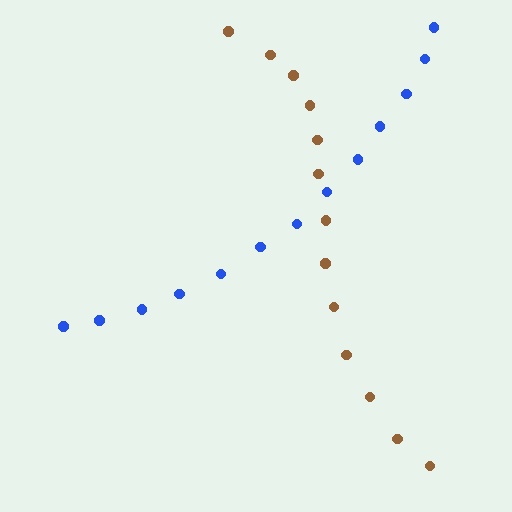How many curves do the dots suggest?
There are 2 distinct paths.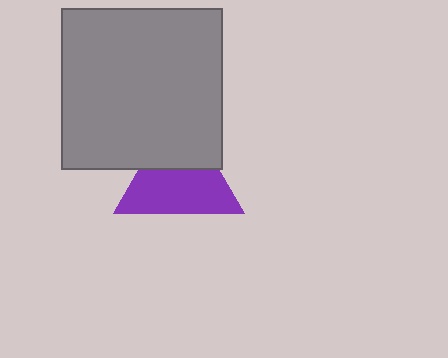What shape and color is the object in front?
The object in front is a gray square.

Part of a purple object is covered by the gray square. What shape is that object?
It is a triangle.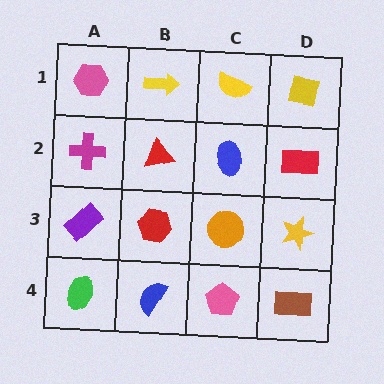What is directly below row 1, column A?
A magenta cross.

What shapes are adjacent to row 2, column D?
A yellow square (row 1, column D), a yellow star (row 3, column D), a blue ellipse (row 2, column C).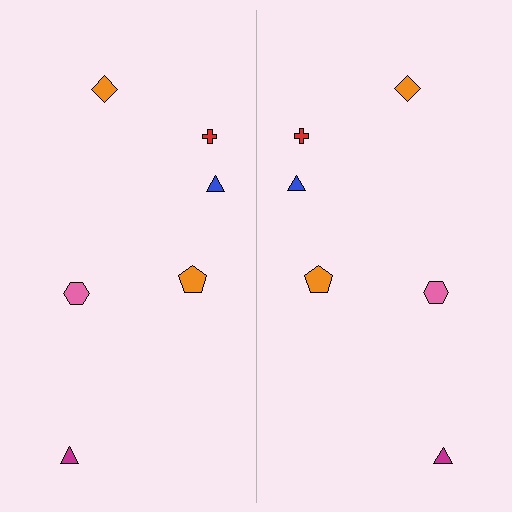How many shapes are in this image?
There are 12 shapes in this image.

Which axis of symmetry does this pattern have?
The pattern has a vertical axis of symmetry running through the center of the image.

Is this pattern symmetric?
Yes, this pattern has bilateral (reflection) symmetry.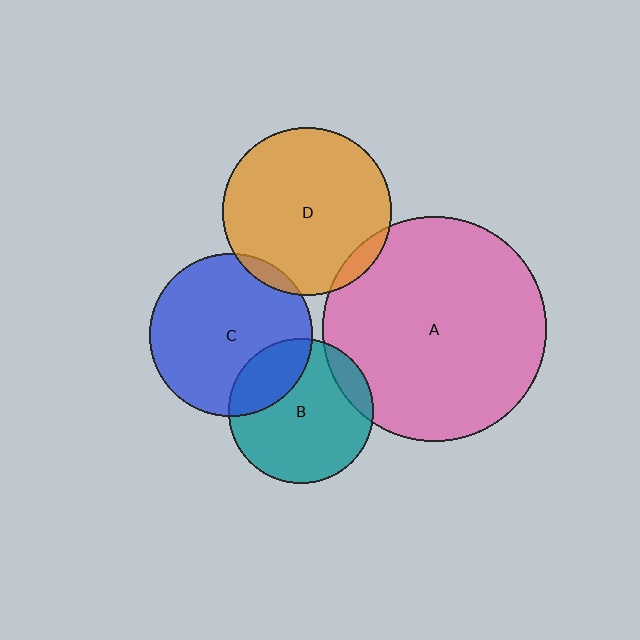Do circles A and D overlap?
Yes.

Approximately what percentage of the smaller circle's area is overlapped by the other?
Approximately 5%.